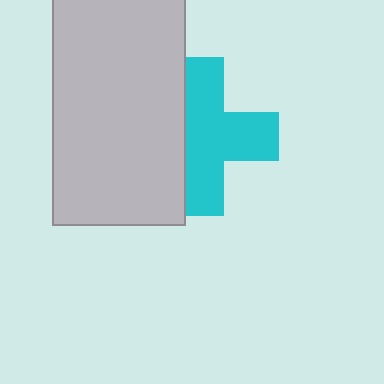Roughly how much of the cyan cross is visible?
Most of it is visible (roughly 67%).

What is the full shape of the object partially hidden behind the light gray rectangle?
The partially hidden object is a cyan cross.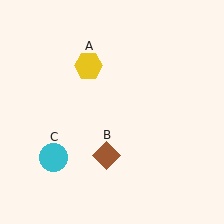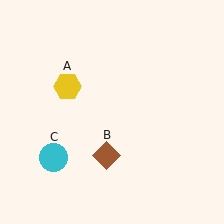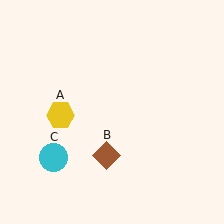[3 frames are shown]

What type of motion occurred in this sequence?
The yellow hexagon (object A) rotated counterclockwise around the center of the scene.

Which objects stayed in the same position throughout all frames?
Brown diamond (object B) and cyan circle (object C) remained stationary.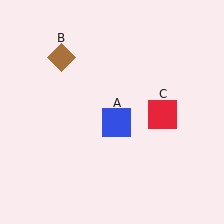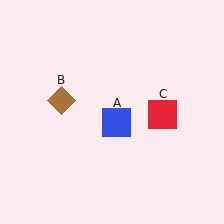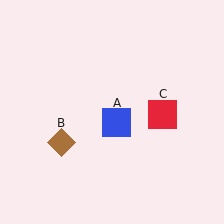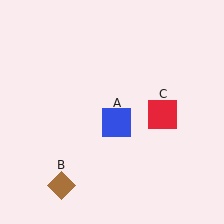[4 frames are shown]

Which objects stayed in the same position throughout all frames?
Blue square (object A) and red square (object C) remained stationary.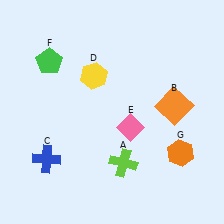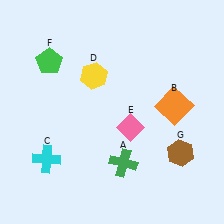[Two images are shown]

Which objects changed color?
A changed from lime to green. C changed from blue to cyan. G changed from orange to brown.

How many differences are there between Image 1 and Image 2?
There are 3 differences between the two images.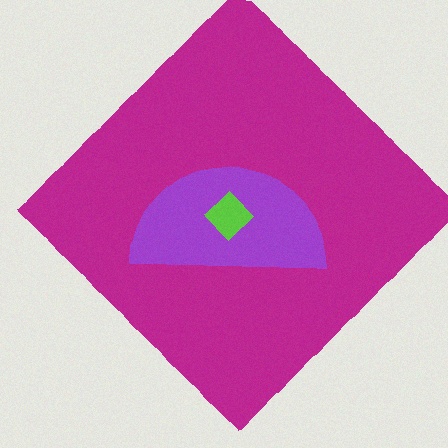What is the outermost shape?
The magenta diamond.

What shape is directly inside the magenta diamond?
The purple semicircle.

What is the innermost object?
The lime diamond.